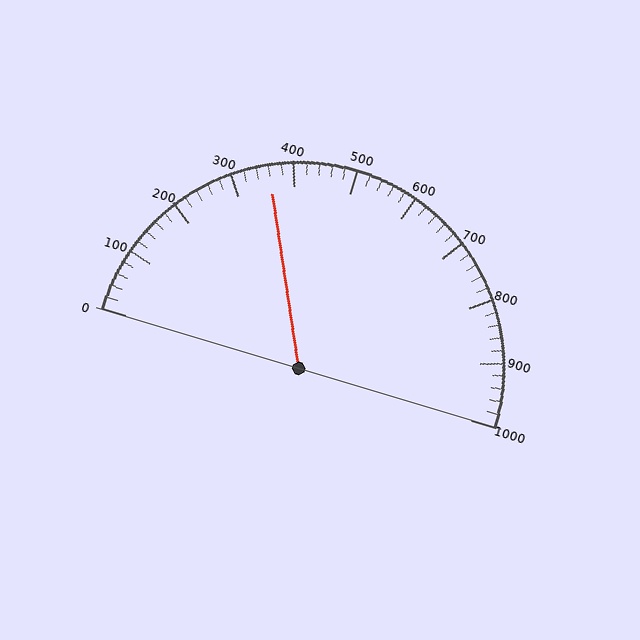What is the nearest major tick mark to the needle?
The nearest major tick mark is 400.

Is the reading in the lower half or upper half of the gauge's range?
The reading is in the lower half of the range (0 to 1000).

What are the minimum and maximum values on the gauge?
The gauge ranges from 0 to 1000.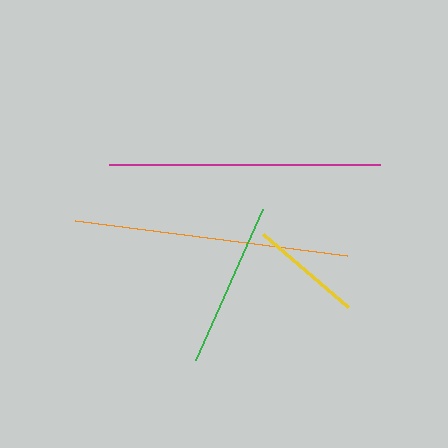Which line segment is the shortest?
The yellow line is the shortest at approximately 112 pixels.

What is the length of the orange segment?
The orange segment is approximately 274 pixels long.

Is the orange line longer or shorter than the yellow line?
The orange line is longer than the yellow line.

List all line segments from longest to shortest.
From longest to shortest: orange, magenta, green, yellow.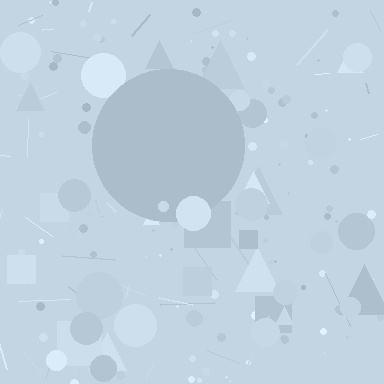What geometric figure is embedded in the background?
A circle is embedded in the background.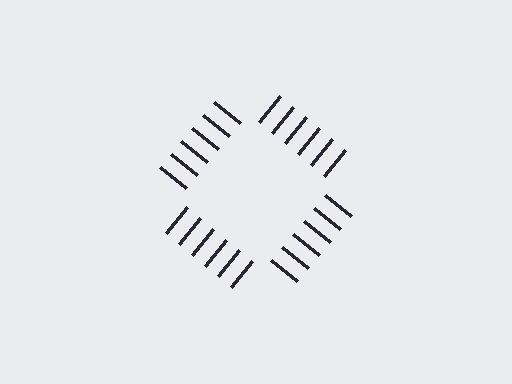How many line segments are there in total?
24 — 6 along each of the 4 edges.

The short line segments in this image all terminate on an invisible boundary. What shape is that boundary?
An illusory square — the line segments terminate on its edges but no continuous stroke is drawn.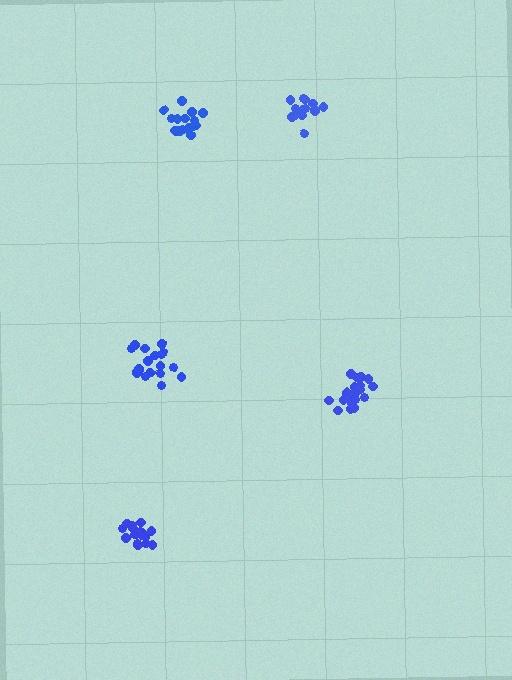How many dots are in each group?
Group 1: 16 dots, Group 2: 17 dots, Group 3: 20 dots, Group 4: 15 dots, Group 5: 17 dots (85 total).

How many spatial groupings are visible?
There are 5 spatial groupings.